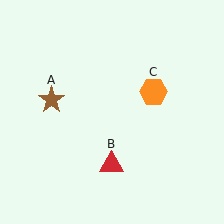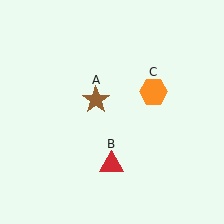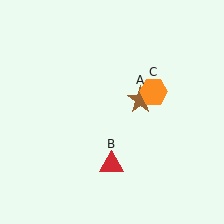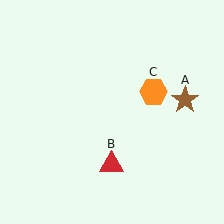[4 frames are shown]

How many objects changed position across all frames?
1 object changed position: brown star (object A).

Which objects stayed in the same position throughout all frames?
Red triangle (object B) and orange hexagon (object C) remained stationary.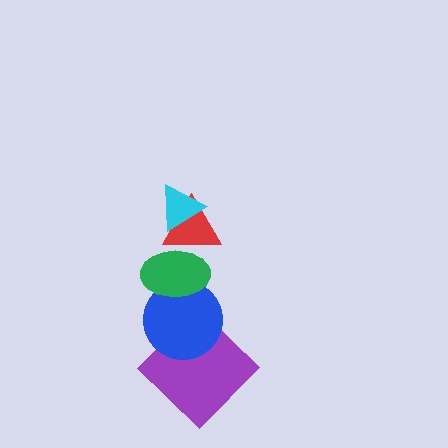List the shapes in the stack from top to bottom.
From top to bottom: the cyan triangle, the red triangle, the green ellipse, the blue circle, the purple diamond.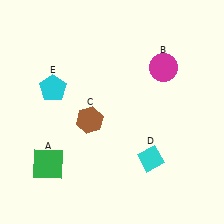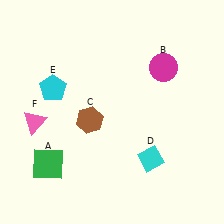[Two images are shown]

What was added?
A pink triangle (F) was added in Image 2.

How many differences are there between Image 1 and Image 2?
There is 1 difference between the two images.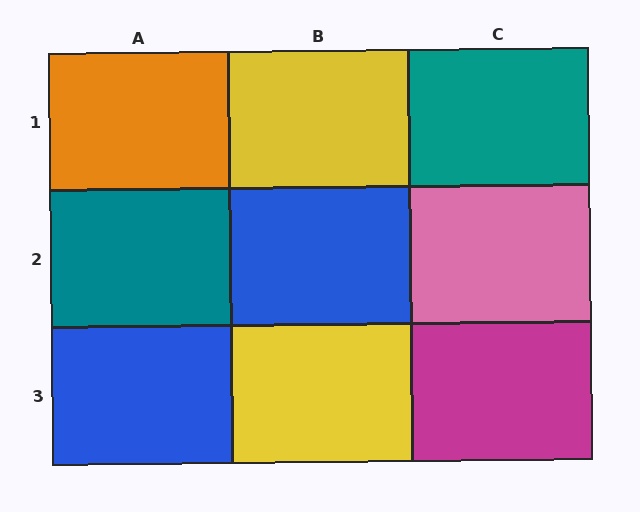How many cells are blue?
2 cells are blue.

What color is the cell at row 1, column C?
Teal.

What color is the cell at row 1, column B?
Yellow.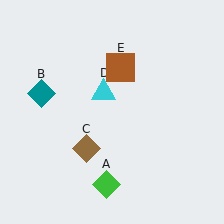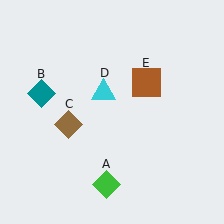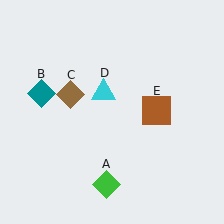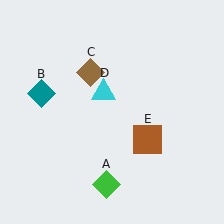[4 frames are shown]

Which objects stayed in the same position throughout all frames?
Green diamond (object A) and teal diamond (object B) and cyan triangle (object D) remained stationary.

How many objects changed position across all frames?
2 objects changed position: brown diamond (object C), brown square (object E).